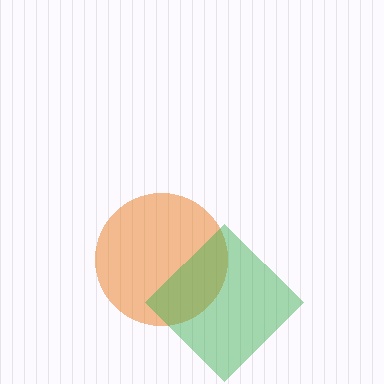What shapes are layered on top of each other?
The layered shapes are: an orange circle, a green diamond.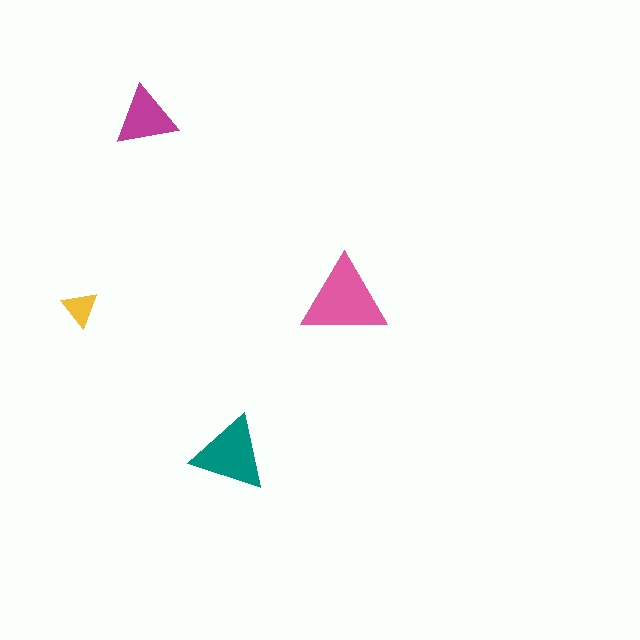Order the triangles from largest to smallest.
the pink one, the teal one, the magenta one, the yellow one.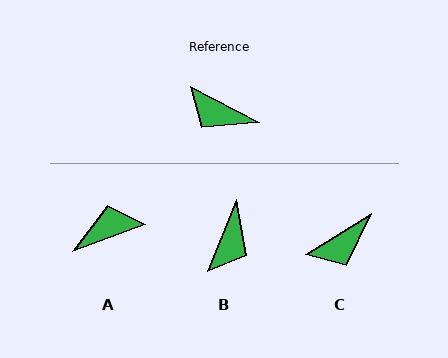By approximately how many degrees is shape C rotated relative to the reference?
Approximately 60 degrees counter-clockwise.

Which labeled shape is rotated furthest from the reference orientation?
A, about 132 degrees away.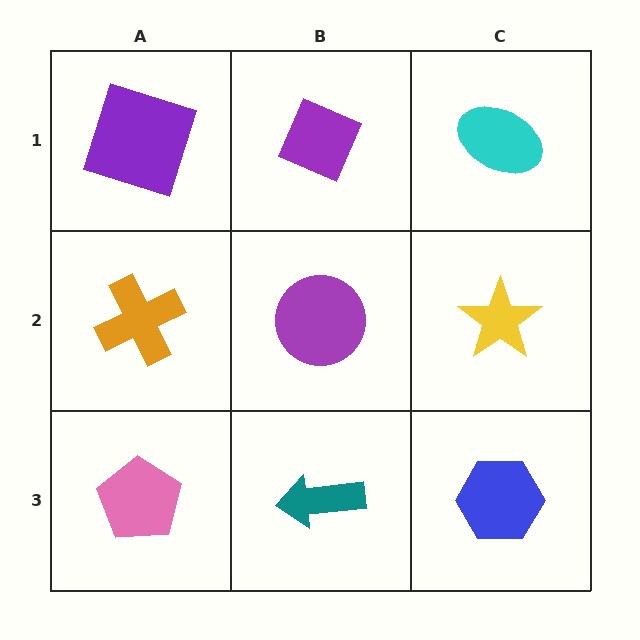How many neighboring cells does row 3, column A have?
2.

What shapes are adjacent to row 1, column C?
A yellow star (row 2, column C), a purple diamond (row 1, column B).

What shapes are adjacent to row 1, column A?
An orange cross (row 2, column A), a purple diamond (row 1, column B).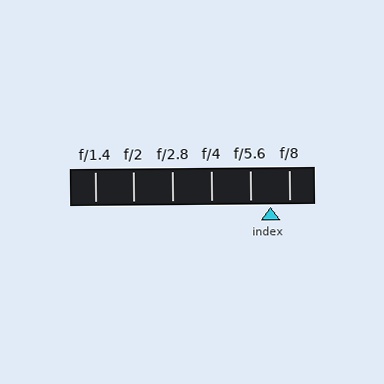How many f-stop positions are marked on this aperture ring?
There are 6 f-stop positions marked.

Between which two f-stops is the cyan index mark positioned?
The index mark is between f/5.6 and f/8.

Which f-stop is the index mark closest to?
The index mark is closest to f/8.